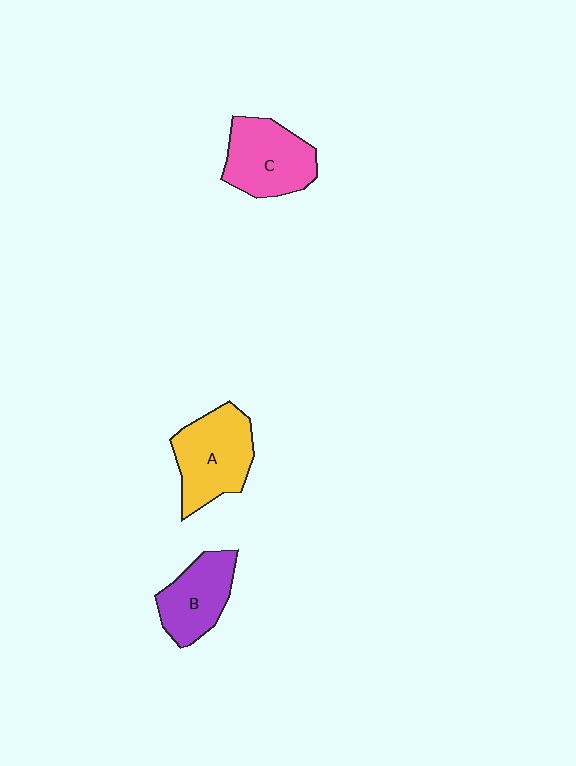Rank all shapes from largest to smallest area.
From largest to smallest: A (yellow), C (pink), B (purple).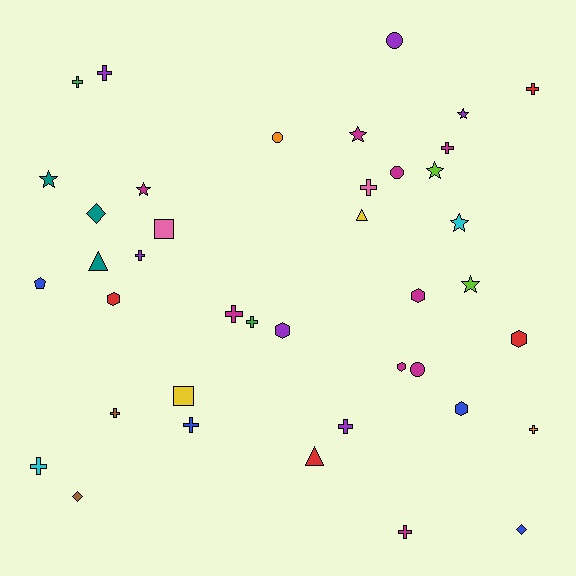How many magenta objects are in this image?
There are 9 magenta objects.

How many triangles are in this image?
There are 3 triangles.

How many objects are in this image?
There are 40 objects.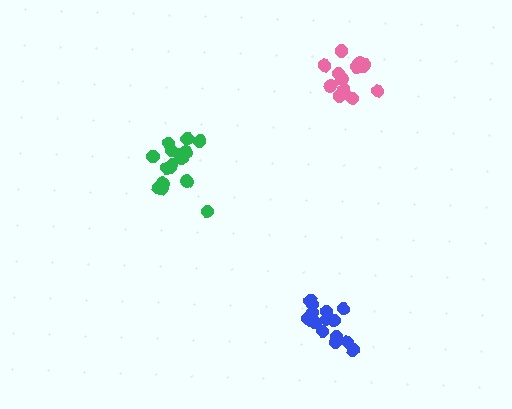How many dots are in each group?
Group 1: 13 dots, Group 2: 15 dots, Group 3: 17 dots (45 total).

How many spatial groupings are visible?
There are 3 spatial groupings.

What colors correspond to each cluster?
The clusters are colored: pink, blue, green.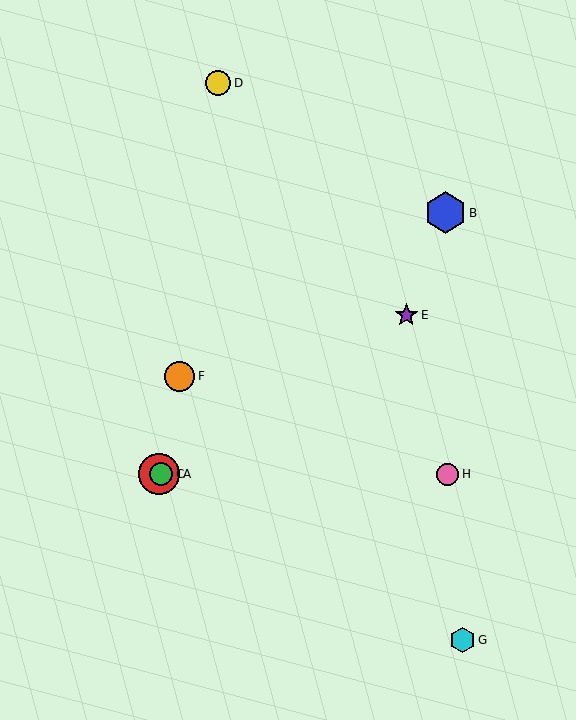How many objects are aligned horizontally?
3 objects (A, C, H) are aligned horizontally.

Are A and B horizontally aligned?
No, A is at y≈474 and B is at y≈213.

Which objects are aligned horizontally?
Objects A, C, H are aligned horizontally.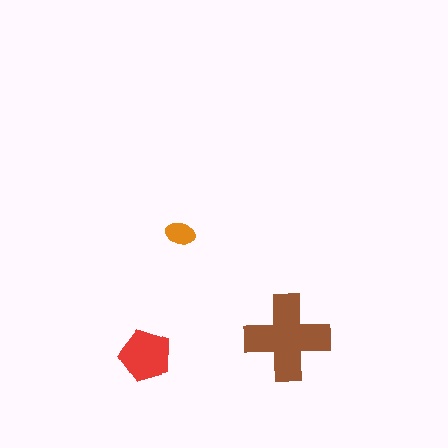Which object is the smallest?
The orange ellipse.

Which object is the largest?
The brown cross.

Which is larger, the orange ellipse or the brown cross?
The brown cross.